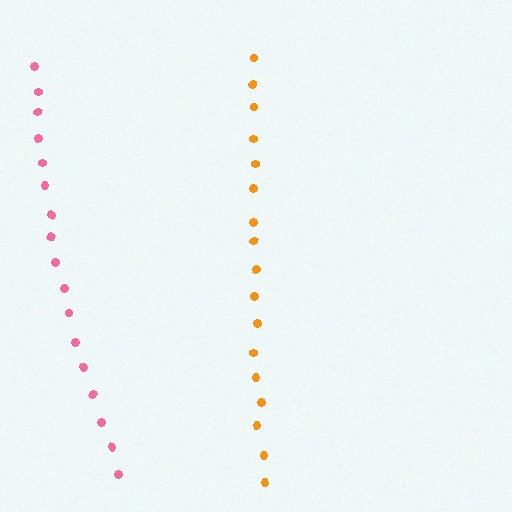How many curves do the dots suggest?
There are 2 distinct paths.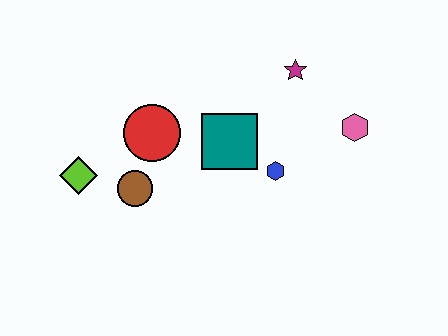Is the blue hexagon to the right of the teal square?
Yes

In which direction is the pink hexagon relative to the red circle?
The pink hexagon is to the right of the red circle.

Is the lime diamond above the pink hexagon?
No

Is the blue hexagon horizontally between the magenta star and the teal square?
Yes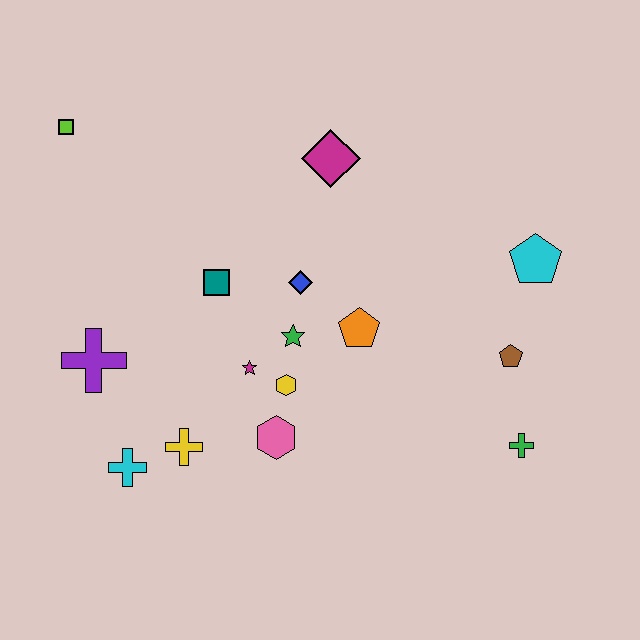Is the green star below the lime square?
Yes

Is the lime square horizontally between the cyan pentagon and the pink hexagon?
No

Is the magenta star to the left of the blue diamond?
Yes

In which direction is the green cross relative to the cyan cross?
The green cross is to the right of the cyan cross.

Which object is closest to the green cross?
The brown pentagon is closest to the green cross.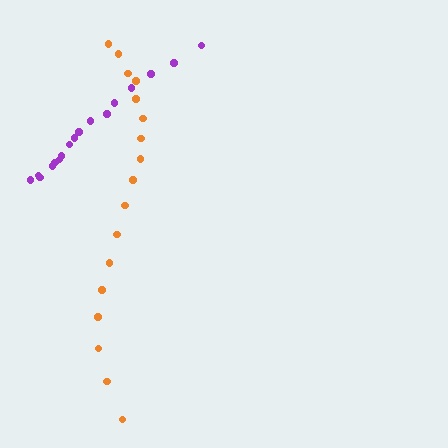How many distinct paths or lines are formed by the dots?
There are 2 distinct paths.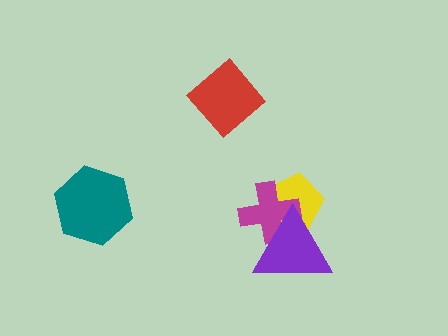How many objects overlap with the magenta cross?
2 objects overlap with the magenta cross.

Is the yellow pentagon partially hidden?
Yes, it is partially covered by another shape.